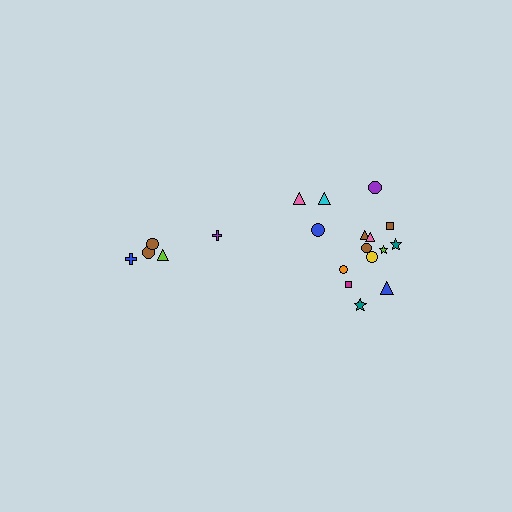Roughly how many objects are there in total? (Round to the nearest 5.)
Roughly 20 objects in total.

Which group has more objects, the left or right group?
The right group.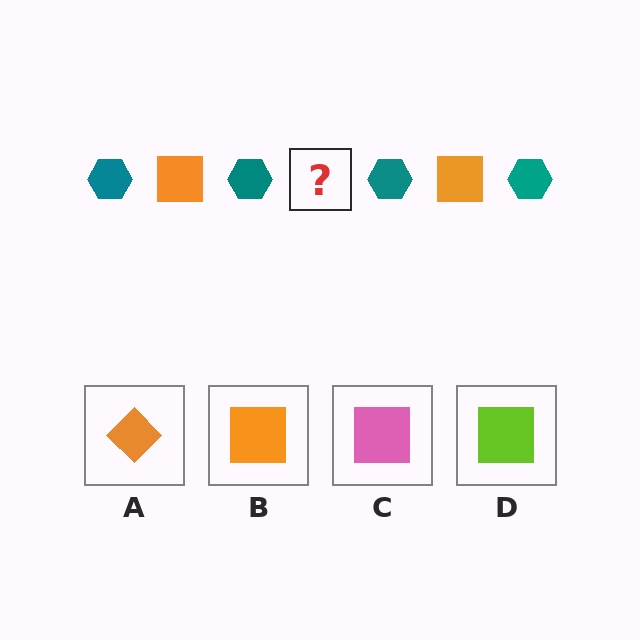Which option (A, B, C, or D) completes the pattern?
B.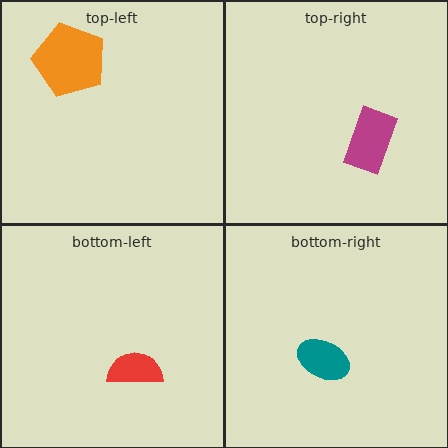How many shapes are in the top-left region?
1.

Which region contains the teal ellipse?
The bottom-right region.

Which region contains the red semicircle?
The bottom-left region.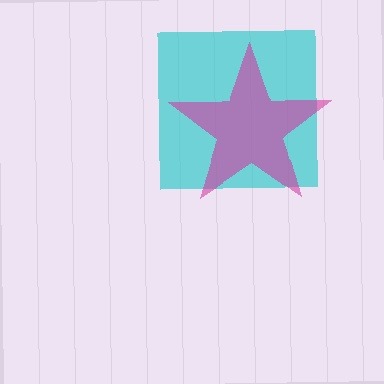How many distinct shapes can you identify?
There are 2 distinct shapes: a cyan square, a magenta star.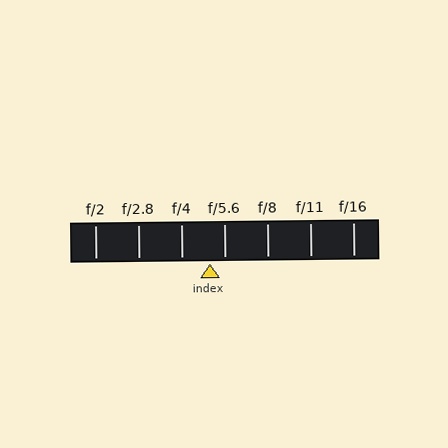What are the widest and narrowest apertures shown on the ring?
The widest aperture shown is f/2 and the narrowest is f/16.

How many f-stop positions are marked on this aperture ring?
There are 7 f-stop positions marked.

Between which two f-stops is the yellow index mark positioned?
The index mark is between f/4 and f/5.6.